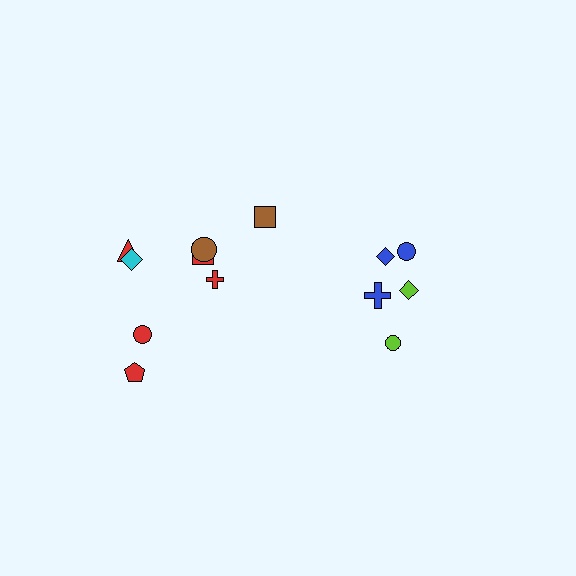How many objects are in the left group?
There are 8 objects.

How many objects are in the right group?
There are 5 objects.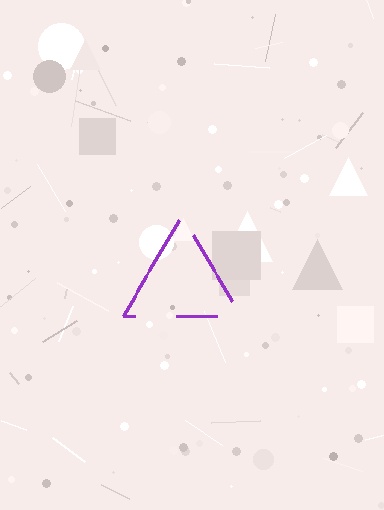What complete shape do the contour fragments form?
The contour fragments form a triangle.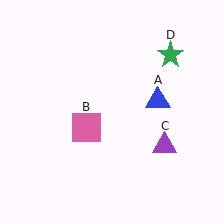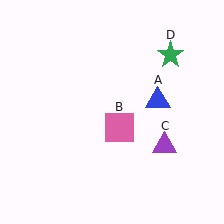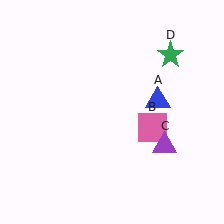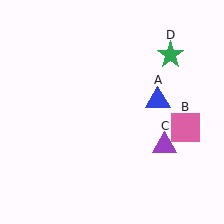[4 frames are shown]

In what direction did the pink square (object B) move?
The pink square (object B) moved right.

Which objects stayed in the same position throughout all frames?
Blue triangle (object A) and purple triangle (object C) and green star (object D) remained stationary.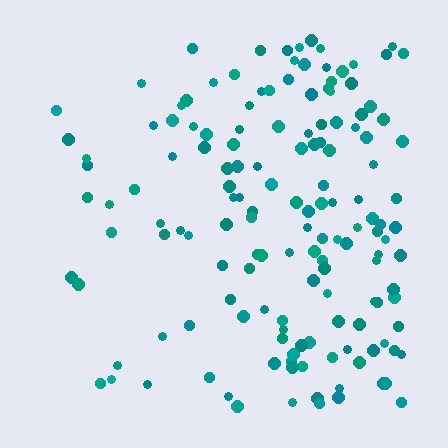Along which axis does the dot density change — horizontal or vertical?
Horizontal.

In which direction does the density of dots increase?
From left to right, with the right side densest.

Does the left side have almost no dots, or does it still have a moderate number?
Still a moderate number, just noticeably fewer than the right.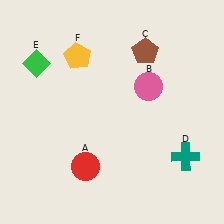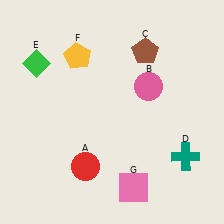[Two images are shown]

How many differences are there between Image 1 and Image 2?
There is 1 difference between the two images.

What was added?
A pink square (G) was added in Image 2.